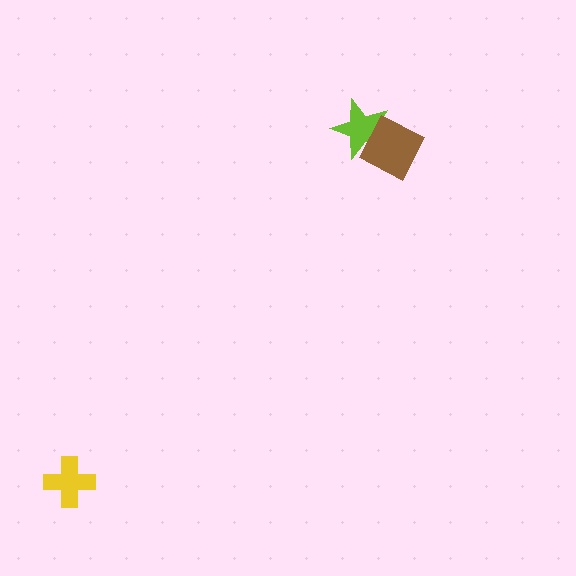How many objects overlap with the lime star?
1 object overlaps with the lime star.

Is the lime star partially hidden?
Yes, it is partially covered by another shape.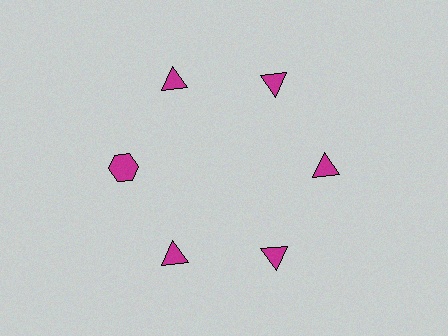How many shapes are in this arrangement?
There are 6 shapes arranged in a ring pattern.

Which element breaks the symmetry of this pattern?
The magenta hexagon at roughly the 9 o'clock position breaks the symmetry. All other shapes are magenta triangles.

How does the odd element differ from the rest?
It has a different shape: hexagon instead of triangle.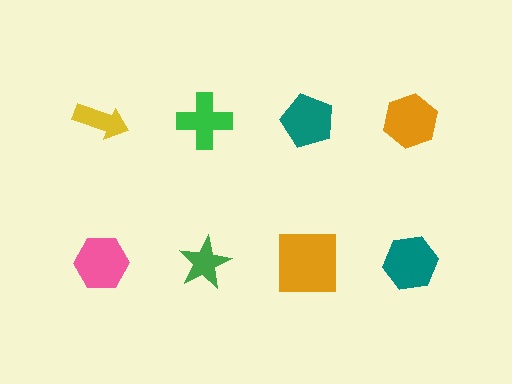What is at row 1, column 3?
A teal pentagon.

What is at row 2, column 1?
A pink hexagon.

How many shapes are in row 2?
4 shapes.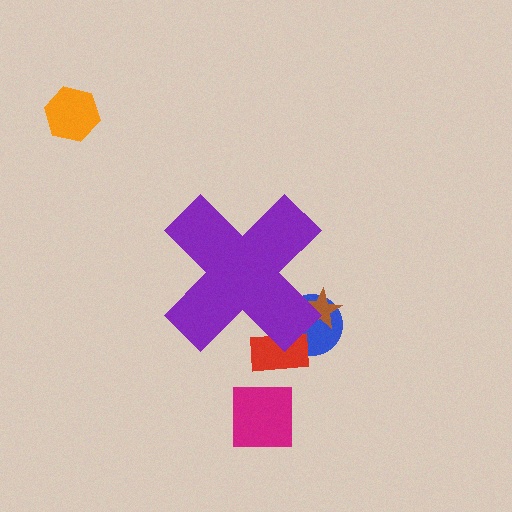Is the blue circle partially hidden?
Yes, the blue circle is partially hidden behind the purple cross.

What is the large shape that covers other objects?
A purple cross.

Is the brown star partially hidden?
Yes, the brown star is partially hidden behind the purple cross.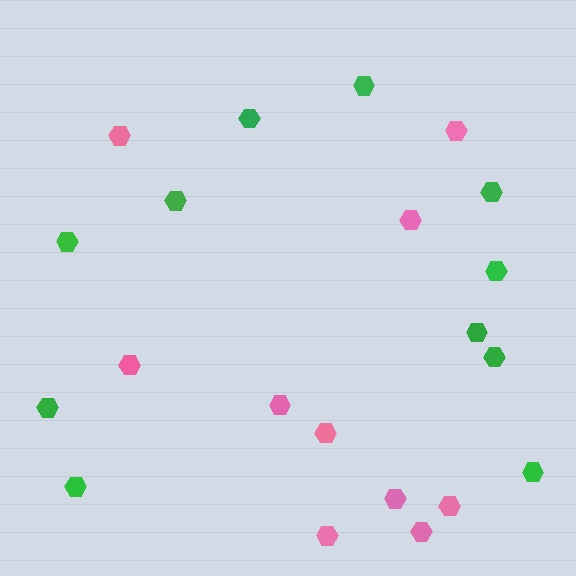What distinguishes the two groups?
There are 2 groups: one group of green hexagons (11) and one group of pink hexagons (10).